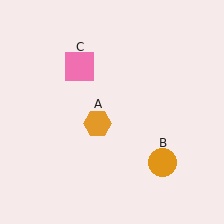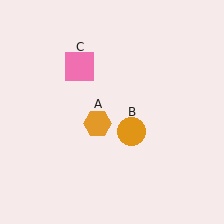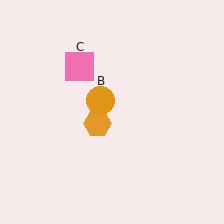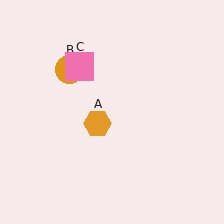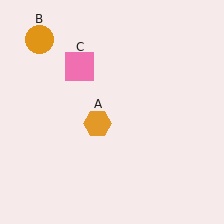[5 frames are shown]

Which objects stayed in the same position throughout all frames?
Orange hexagon (object A) and pink square (object C) remained stationary.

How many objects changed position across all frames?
1 object changed position: orange circle (object B).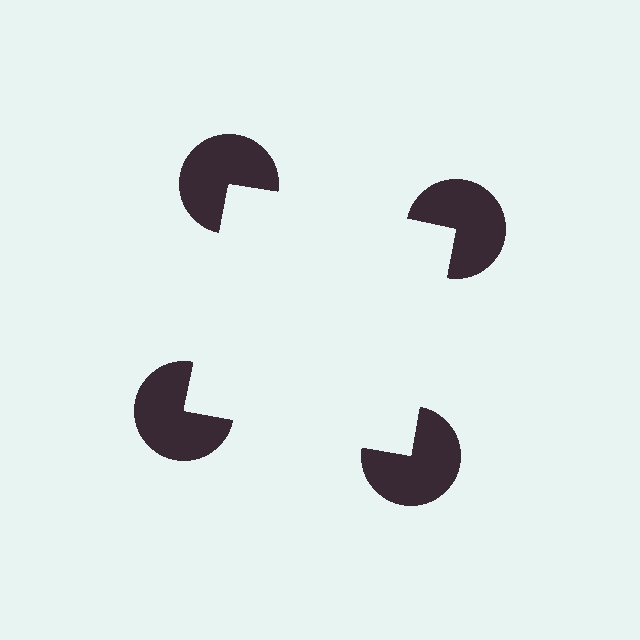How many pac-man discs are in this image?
There are 4 — one at each vertex of the illusory square.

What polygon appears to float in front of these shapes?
An illusory square — its edges are inferred from the aligned wedge cuts in the pac-man discs, not physically drawn.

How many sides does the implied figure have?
4 sides.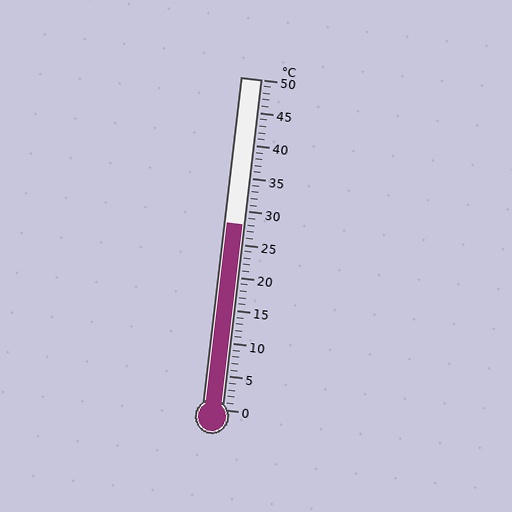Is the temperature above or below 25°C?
The temperature is above 25°C.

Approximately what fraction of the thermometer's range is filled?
The thermometer is filled to approximately 55% of its range.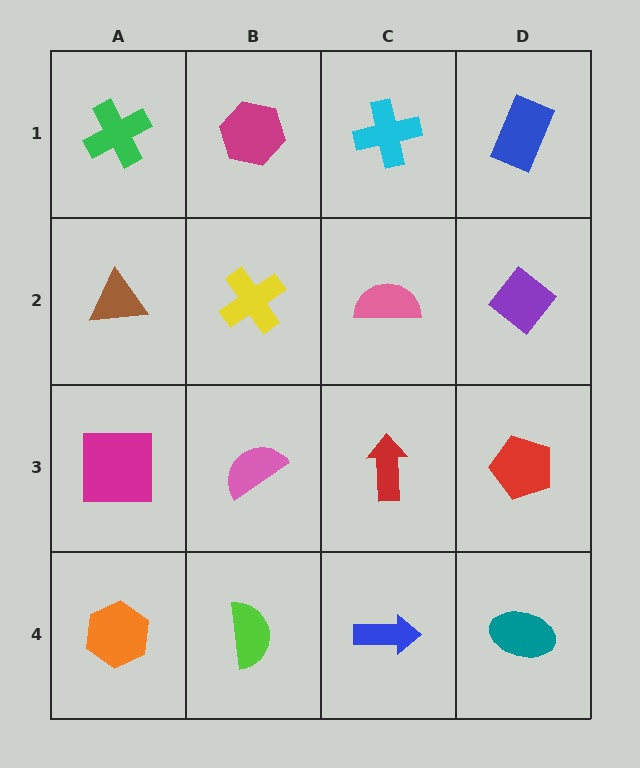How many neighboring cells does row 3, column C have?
4.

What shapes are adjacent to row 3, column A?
A brown triangle (row 2, column A), an orange hexagon (row 4, column A), a pink semicircle (row 3, column B).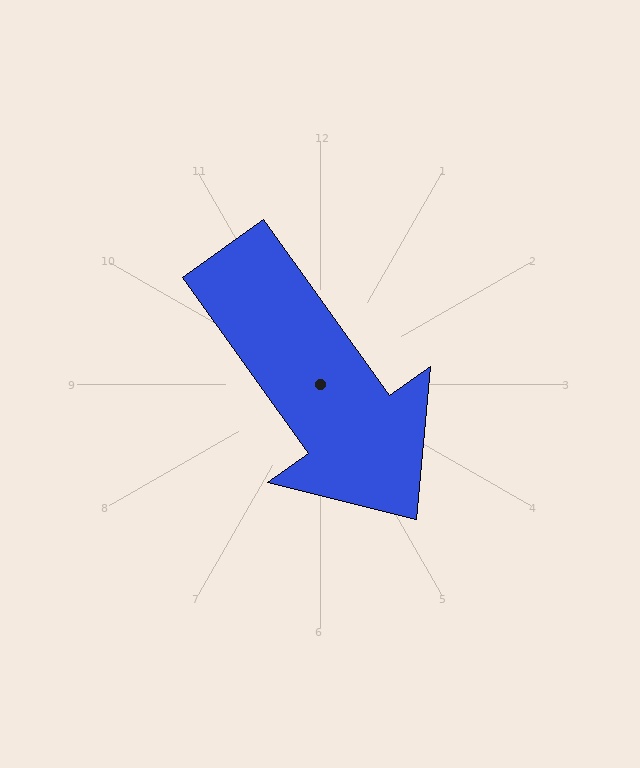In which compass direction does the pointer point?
Southeast.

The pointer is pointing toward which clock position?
Roughly 5 o'clock.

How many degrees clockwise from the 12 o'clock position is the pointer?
Approximately 144 degrees.